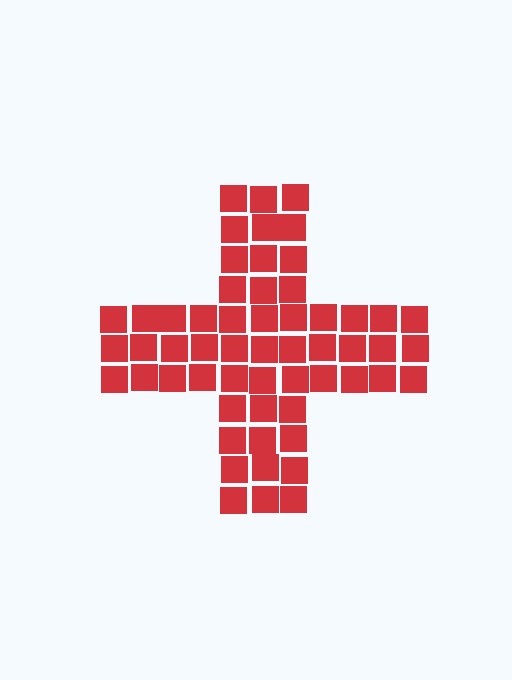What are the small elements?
The small elements are squares.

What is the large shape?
The large shape is a cross.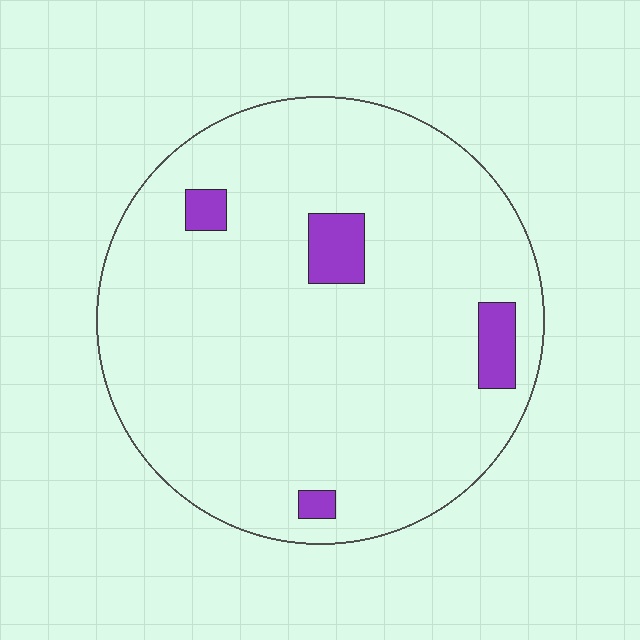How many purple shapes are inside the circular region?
4.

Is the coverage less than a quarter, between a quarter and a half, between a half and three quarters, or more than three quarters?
Less than a quarter.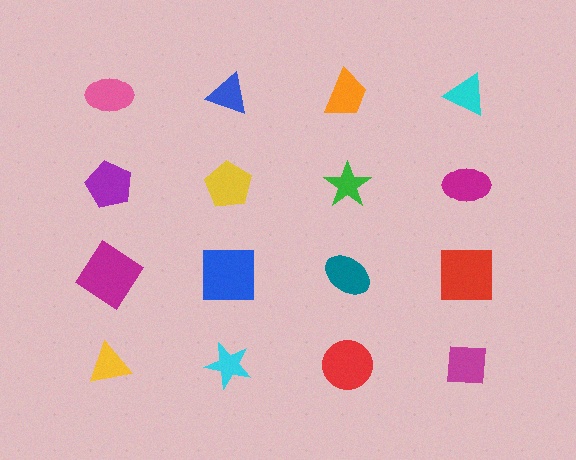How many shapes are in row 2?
4 shapes.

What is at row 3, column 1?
A magenta diamond.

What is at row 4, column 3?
A red circle.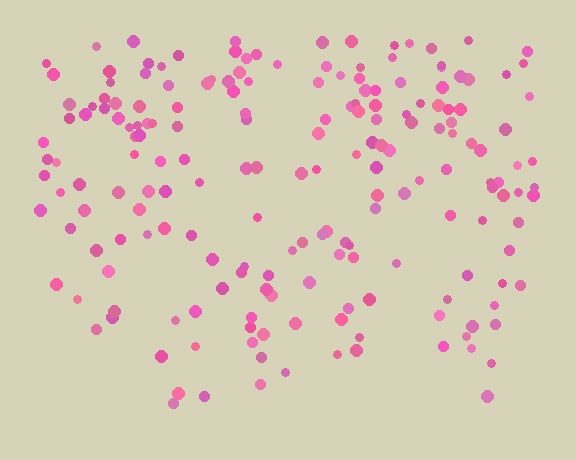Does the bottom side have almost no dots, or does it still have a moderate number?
Still a moderate number, just noticeably fewer than the top.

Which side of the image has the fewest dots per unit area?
The bottom.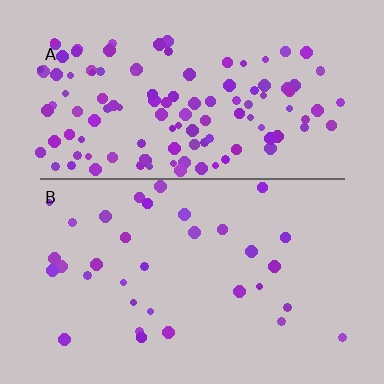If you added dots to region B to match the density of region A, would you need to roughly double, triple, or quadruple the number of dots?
Approximately quadruple.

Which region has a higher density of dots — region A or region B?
A (the top).